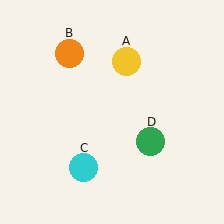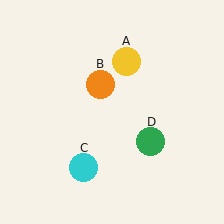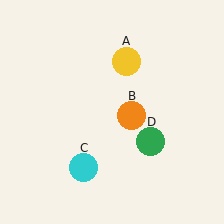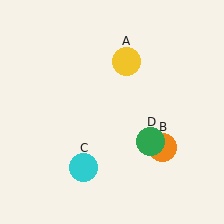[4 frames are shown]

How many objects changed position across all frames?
1 object changed position: orange circle (object B).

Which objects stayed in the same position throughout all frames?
Yellow circle (object A) and cyan circle (object C) and green circle (object D) remained stationary.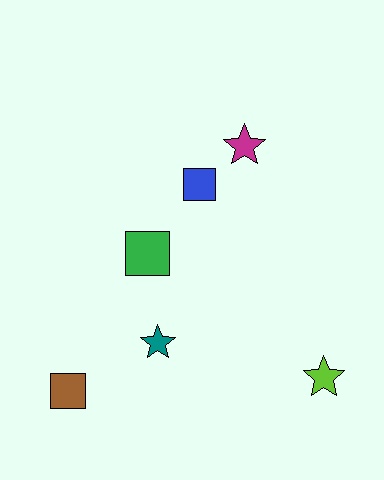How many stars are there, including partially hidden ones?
There are 3 stars.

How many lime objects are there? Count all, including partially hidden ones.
There is 1 lime object.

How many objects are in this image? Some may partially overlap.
There are 6 objects.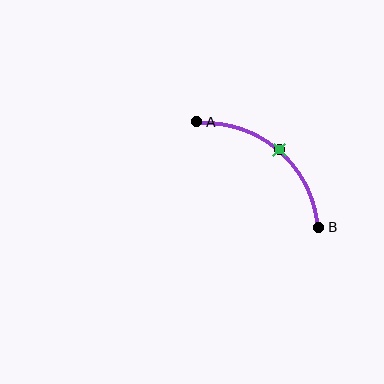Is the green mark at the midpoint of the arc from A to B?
Yes. The green mark lies on the arc at equal arc-length from both A and B — it is the arc midpoint.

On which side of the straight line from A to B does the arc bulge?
The arc bulges above and to the right of the straight line connecting A and B.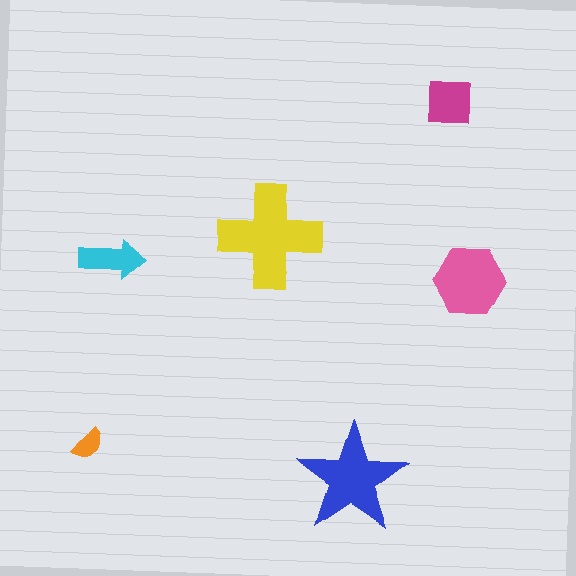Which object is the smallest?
The orange semicircle.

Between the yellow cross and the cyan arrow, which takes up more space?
The yellow cross.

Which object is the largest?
The yellow cross.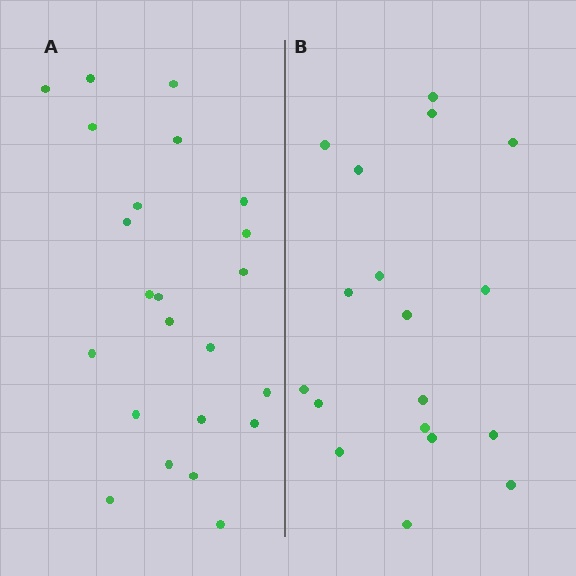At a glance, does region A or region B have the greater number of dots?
Region A (the left region) has more dots.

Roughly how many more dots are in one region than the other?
Region A has about 5 more dots than region B.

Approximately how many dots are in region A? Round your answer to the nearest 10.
About 20 dots. (The exact count is 23, which rounds to 20.)